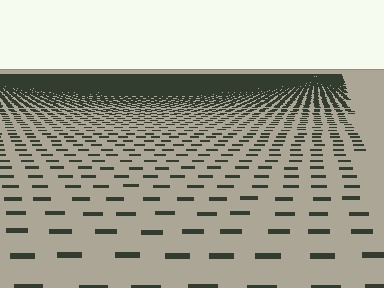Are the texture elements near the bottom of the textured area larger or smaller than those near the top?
Larger. Near the bottom, elements are closer to the viewer and appear at a bigger on-screen size.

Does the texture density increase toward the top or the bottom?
Density increases toward the top.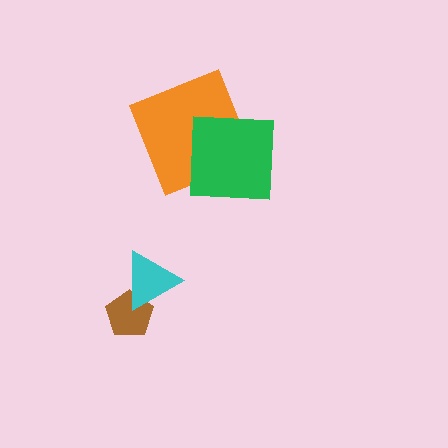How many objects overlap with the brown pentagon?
1 object overlaps with the brown pentagon.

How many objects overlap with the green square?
1 object overlaps with the green square.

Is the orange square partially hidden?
Yes, it is partially covered by another shape.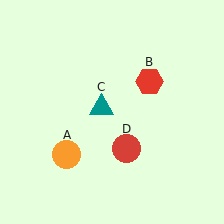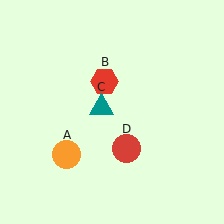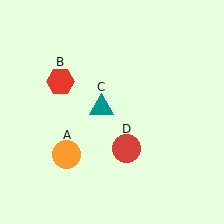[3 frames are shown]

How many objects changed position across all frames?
1 object changed position: red hexagon (object B).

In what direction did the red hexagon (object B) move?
The red hexagon (object B) moved left.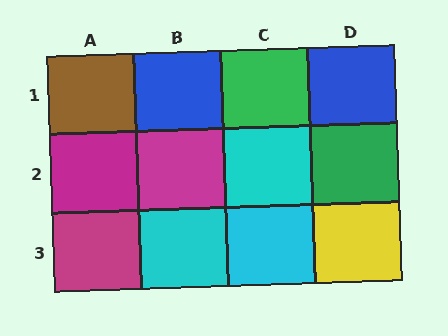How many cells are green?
2 cells are green.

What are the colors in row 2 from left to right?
Magenta, magenta, cyan, green.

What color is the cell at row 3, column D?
Yellow.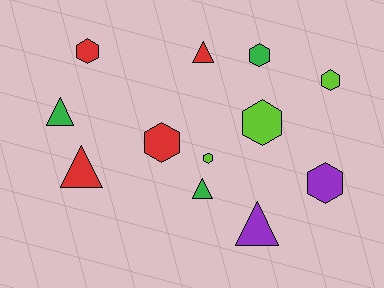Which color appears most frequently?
Red, with 4 objects.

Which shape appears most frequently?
Hexagon, with 7 objects.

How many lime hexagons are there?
There are 3 lime hexagons.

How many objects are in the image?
There are 12 objects.